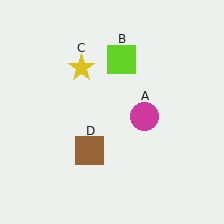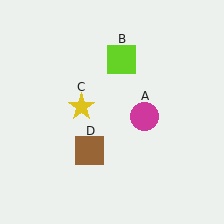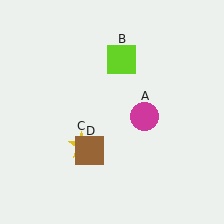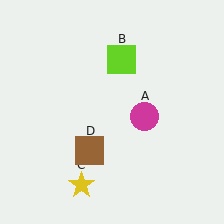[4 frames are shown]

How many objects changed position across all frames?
1 object changed position: yellow star (object C).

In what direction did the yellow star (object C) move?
The yellow star (object C) moved down.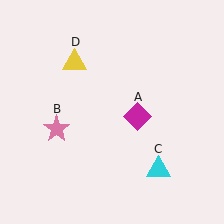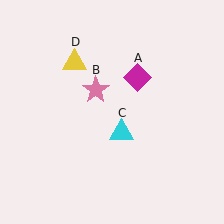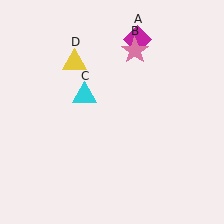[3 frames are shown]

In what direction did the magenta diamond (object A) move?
The magenta diamond (object A) moved up.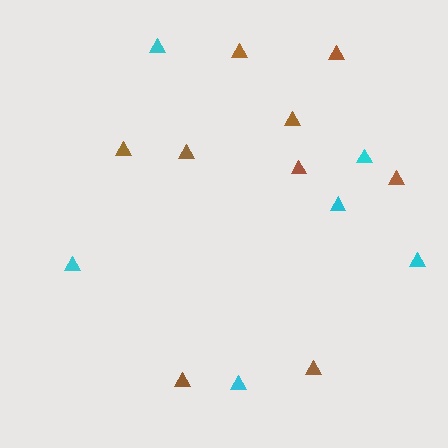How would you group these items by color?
There are 2 groups: one group of cyan triangles (6) and one group of brown triangles (9).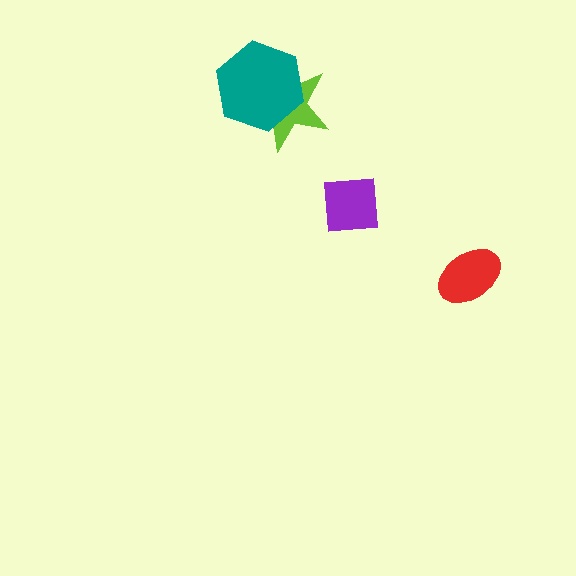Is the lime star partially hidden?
Yes, it is partially covered by another shape.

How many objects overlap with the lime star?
1 object overlaps with the lime star.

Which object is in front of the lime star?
The teal hexagon is in front of the lime star.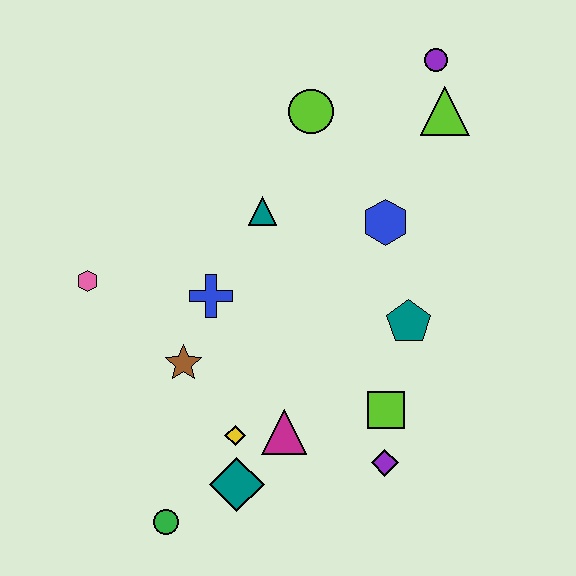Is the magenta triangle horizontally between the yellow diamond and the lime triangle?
Yes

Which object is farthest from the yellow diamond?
The purple circle is farthest from the yellow diamond.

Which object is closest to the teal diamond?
The yellow diamond is closest to the teal diamond.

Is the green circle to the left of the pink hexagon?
No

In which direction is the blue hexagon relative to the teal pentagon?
The blue hexagon is above the teal pentagon.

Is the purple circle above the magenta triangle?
Yes